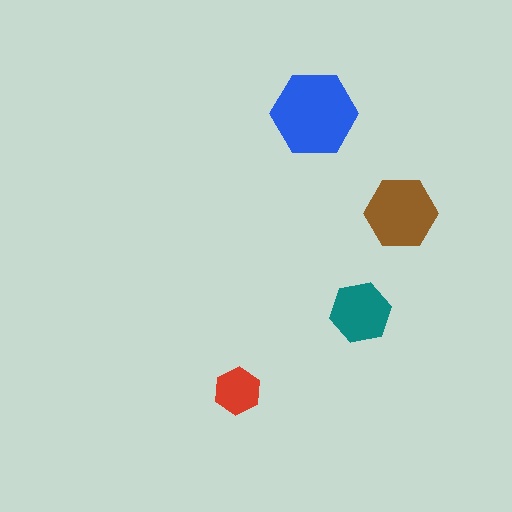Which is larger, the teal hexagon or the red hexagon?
The teal one.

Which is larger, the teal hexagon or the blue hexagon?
The blue one.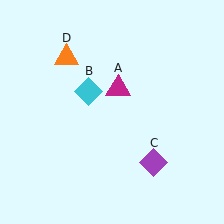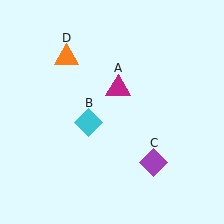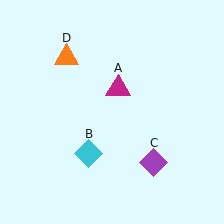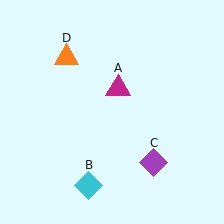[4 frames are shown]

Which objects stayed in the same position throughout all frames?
Magenta triangle (object A) and purple diamond (object C) and orange triangle (object D) remained stationary.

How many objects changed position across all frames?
1 object changed position: cyan diamond (object B).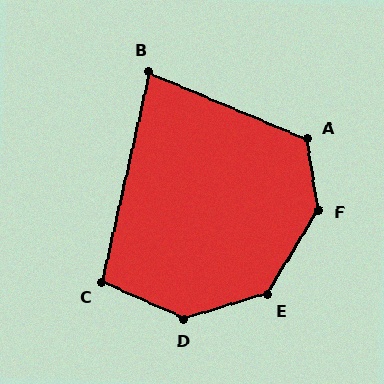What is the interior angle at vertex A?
Approximately 121 degrees (obtuse).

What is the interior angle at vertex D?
Approximately 139 degrees (obtuse).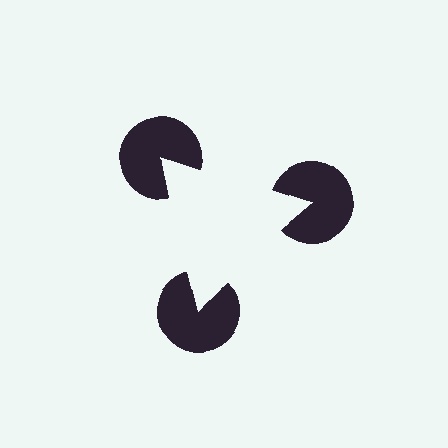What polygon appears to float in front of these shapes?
An illusory triangle — its edges are inferred from the aligned wedge cuts in the pac-man discs, not physically drawn.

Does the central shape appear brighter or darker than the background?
It typically appears slightly brighter than the background, even though no actual brightness change is drawn.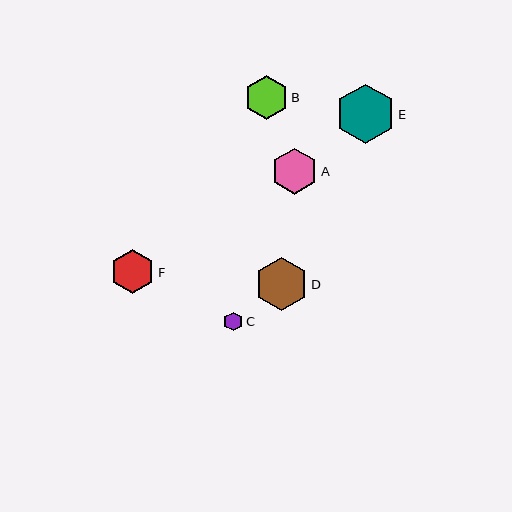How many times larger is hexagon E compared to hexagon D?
Hexagon E is approximately 1.1 times the size of hexagon D.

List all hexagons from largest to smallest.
From largest to smallest: E, D, A, F, B, C.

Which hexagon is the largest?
Hexagon E is the largest with a size of approximately 60 pixels.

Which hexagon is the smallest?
Hexagon C is the smallest with a size of approximately 19 pixels.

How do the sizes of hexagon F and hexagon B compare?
Hexagon F and hexagon B are approximately the same size.